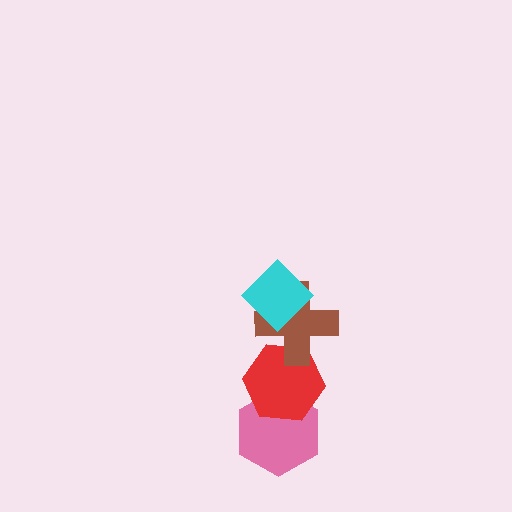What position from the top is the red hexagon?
The red hexagon is 3rd from the top.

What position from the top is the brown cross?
The brown cross is 2nd from the top.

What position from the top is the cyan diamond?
The cyan diamond is 1st from the top.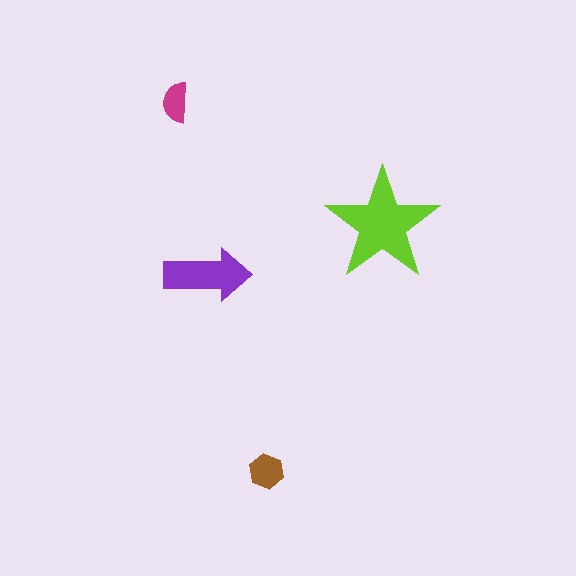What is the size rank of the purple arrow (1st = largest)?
2nd.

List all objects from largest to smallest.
The lime star, the purple arrow, the brown hexagon, the magenta semicircle.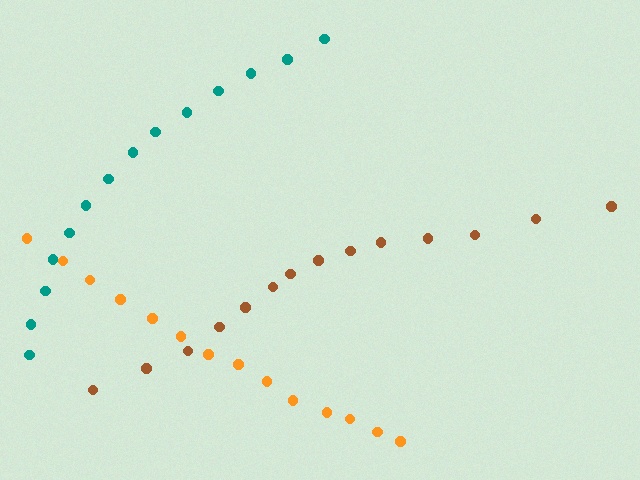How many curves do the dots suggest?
There are 3 distinct paths.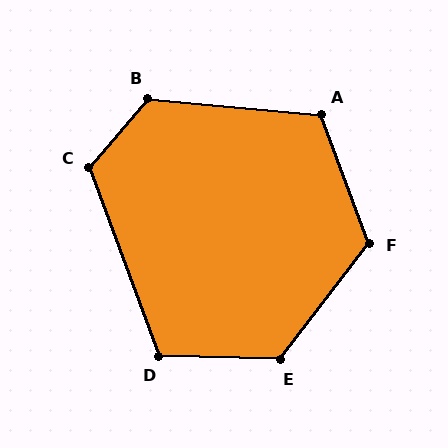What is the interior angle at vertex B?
Approximately 125 degrees (obtuse).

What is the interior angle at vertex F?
Approximately 122 degrees (obtuse).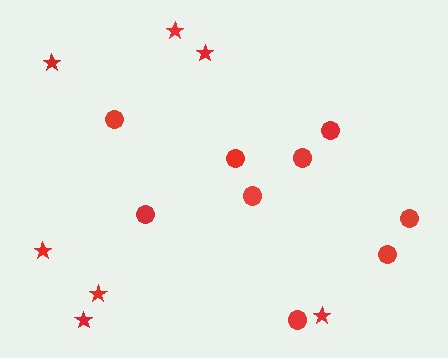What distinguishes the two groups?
There are 2 groups: one group of circles (9) and one group of stars (7).